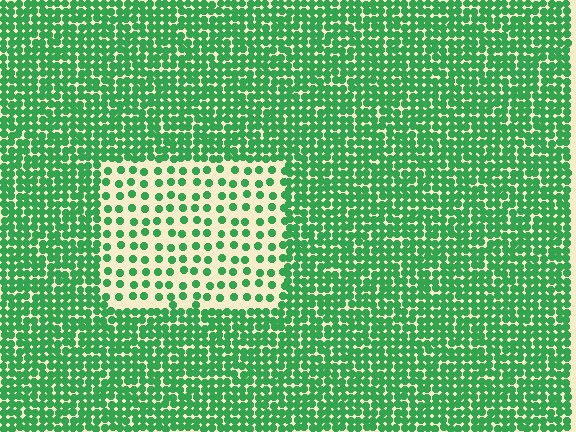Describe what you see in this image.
The image contains small green elements arranged at two different densities. A rectangle-shaped region is visible where the elements are less densely packed than the surrounding area.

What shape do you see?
I see a rectangle.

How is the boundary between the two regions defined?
The boundary is defined by a change in element density (approximately 2.7x ratio). All elements are the same color, size, and shape.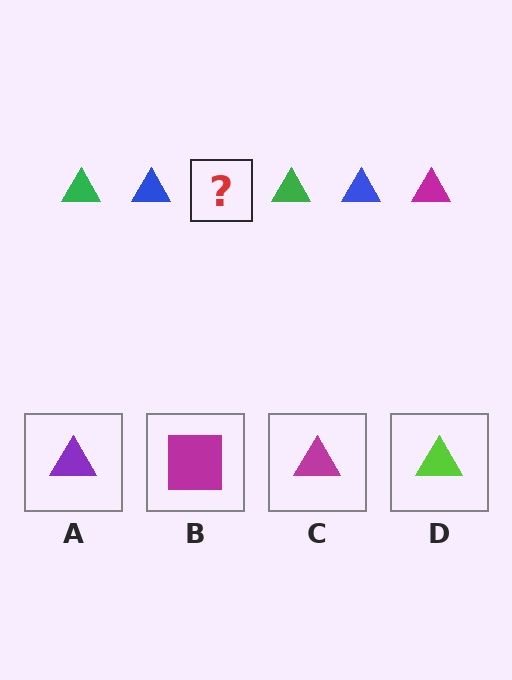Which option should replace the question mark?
Option C.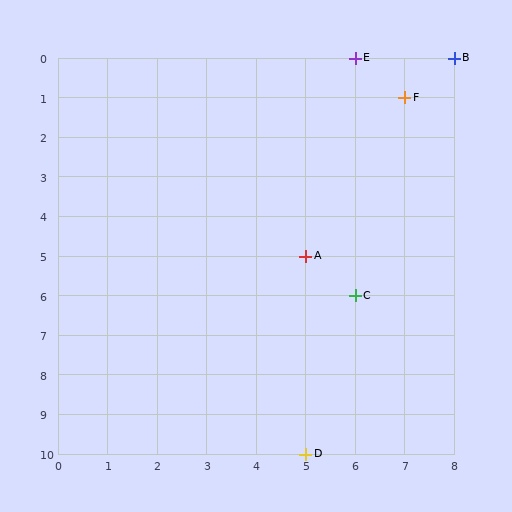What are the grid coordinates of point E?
Point E is at grid coordinates (6, 0).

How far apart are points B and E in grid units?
Points B and E are 2 columns apart.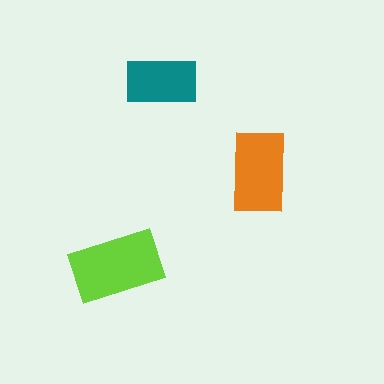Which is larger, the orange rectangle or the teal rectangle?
The orange one.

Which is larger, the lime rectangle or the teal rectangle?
The lime one.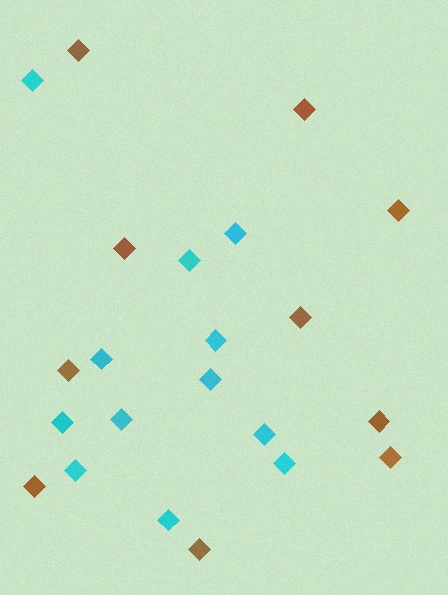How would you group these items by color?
There are 2 groups: one group of brown diamonds (10) and one group of cyan diamonds (12).